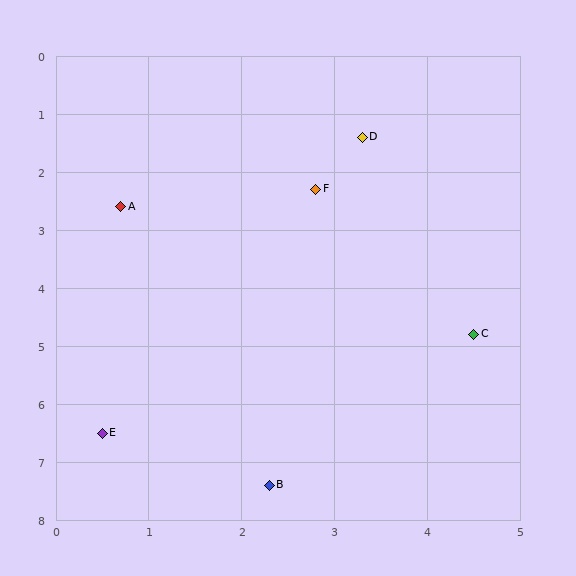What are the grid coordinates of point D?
Point D is at approximately (3.3, 1.4).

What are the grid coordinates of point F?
Point F is at approximately (2.8, 2.3).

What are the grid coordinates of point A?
Point A is at approximately (0.7, 2.6).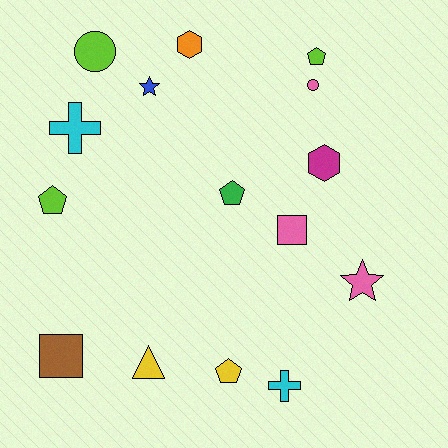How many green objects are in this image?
There is 1 green object.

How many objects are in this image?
There are 15 objects.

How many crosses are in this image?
There are 2 crosses.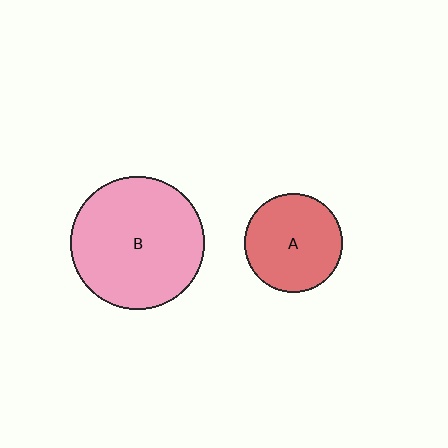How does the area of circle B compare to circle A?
Approximately 1.8 times.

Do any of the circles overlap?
No, none of the circles overlap.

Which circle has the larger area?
Circle B (pink).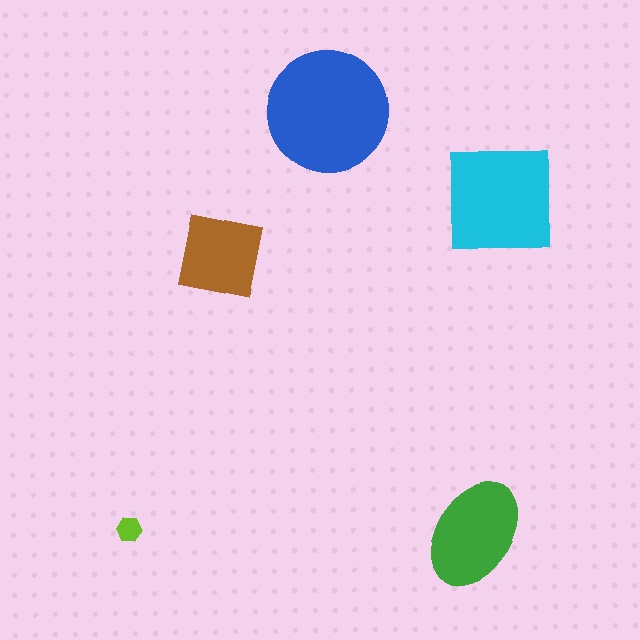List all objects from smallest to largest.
The lime hexagon, the brown square, the green ellipse, the cyan square, the blue circle.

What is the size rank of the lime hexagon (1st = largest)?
5th.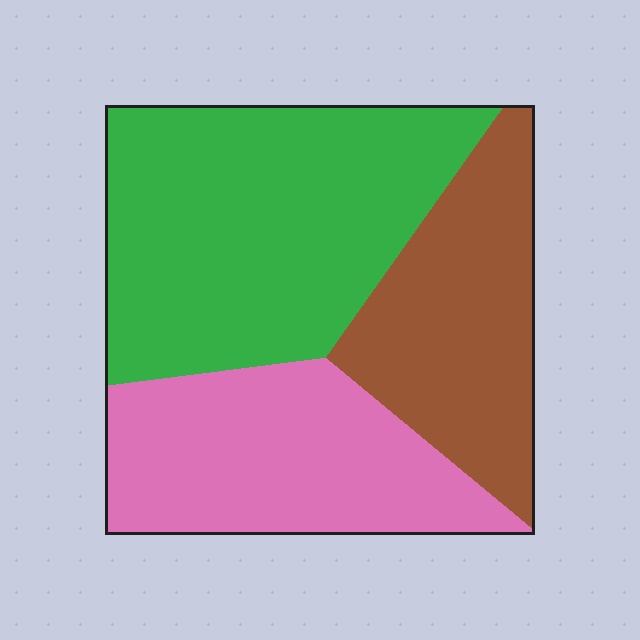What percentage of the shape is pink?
Pink covers around 30% of the shape.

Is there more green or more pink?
Green.